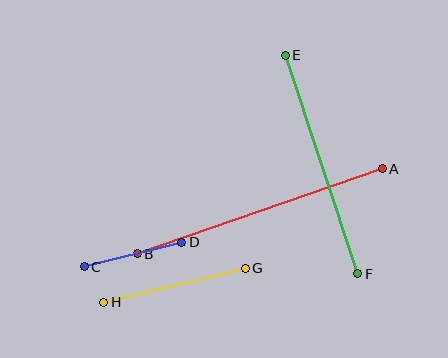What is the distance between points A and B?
The distance is approximately 259 pixels.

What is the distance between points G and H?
The distance is approximately 146 pixels.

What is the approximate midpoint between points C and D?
The midpoint is at approximately (133, 254) pixels.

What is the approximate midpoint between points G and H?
The midpoint is at approximately (175, 285) pixels.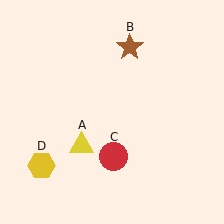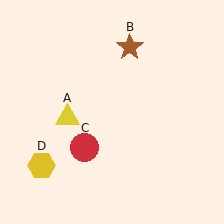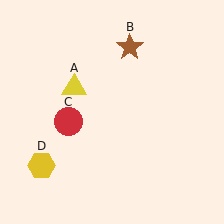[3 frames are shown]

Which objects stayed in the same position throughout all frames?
Brown star (object B) and yellow hexagon (object D) remained stationary.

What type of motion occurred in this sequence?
The yellow triangle (object A), red circle (object C) rotated clockwise around the center of the scene.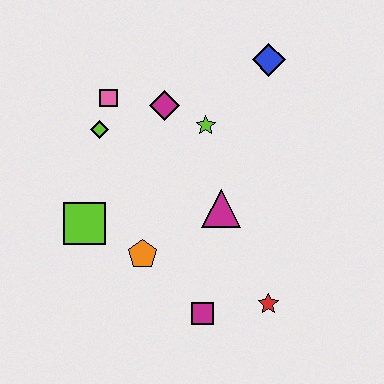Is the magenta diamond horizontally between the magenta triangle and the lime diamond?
Yes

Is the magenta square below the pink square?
Yes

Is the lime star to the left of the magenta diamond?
No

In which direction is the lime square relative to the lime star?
The lime square is to the left of the lime star.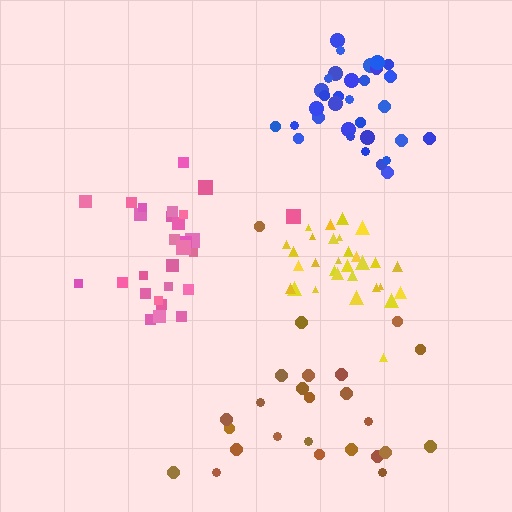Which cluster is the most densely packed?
Blue.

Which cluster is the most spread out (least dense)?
Brown.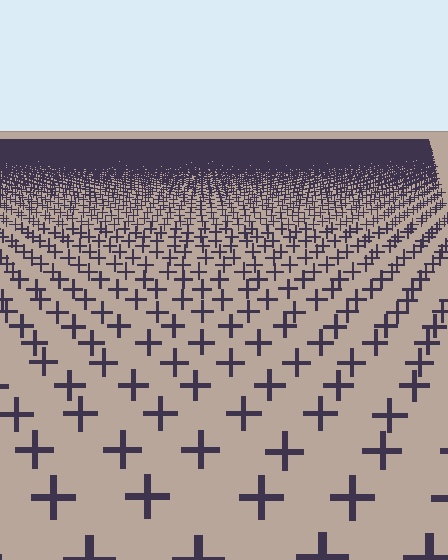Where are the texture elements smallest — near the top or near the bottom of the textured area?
Near the top.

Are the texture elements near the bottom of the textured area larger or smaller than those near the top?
Larger. Near the bottom, elements are closer to the viewer and appear at a bigger on-screen size.